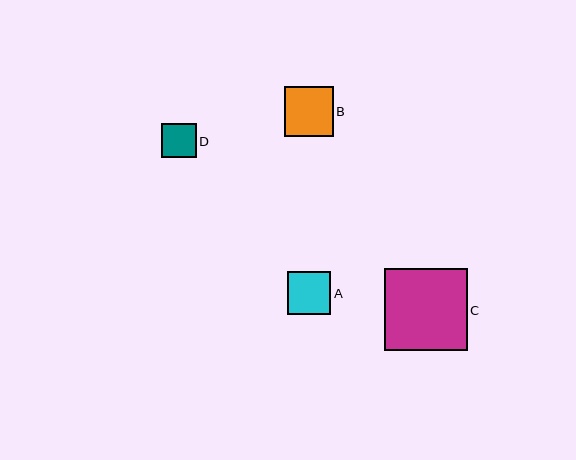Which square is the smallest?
Square D is the smallest with a size of approximately 34 pixels.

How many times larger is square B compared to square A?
Square B is approximately 1.1 times the size of square A.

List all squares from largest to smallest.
From largest to smallest: C, B, A, D.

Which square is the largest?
Square C is the largest with a size of approximately 82 pixels.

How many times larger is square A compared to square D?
Square A is approximately 1.3 times the size of square D.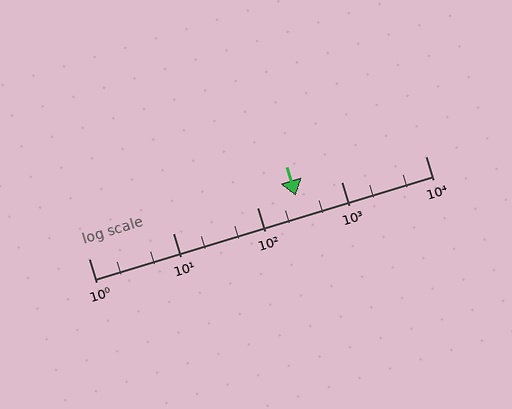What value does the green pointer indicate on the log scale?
The pointer indicates approximately 290.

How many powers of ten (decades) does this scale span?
The scale spans 4 decades, from 1 to 10000.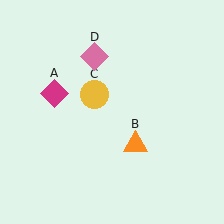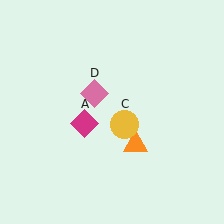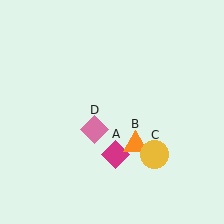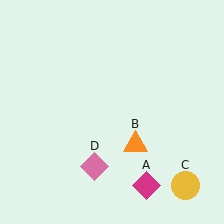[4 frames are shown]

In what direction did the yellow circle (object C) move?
The yellow circle (object C) moved down and to the right.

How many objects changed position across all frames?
3 objects changed position: magenta diamond (object A), yellow circle (object C), pink diamond (object D).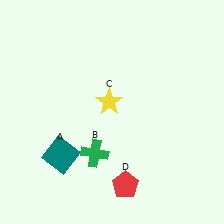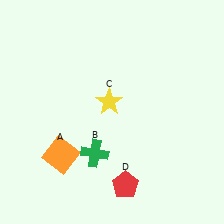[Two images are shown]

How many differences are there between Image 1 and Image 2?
There is 1 difference between the two images.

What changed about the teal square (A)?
In Image 1, A is teal. In Image 2, it changed to orange.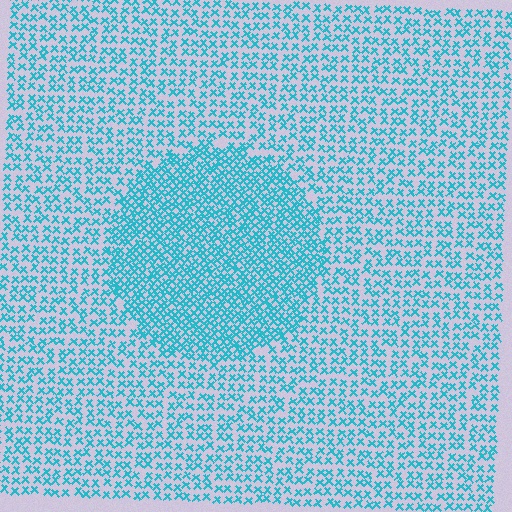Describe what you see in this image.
The image contains small cyan elements arranged at two different densities. A circle-shaped region is visible where the elements are more densely packed than the surrounding area.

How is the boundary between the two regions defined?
The boundary is defined by a change in element density (approximately 1.9x ratio). All elements are the same color, size, and shape.